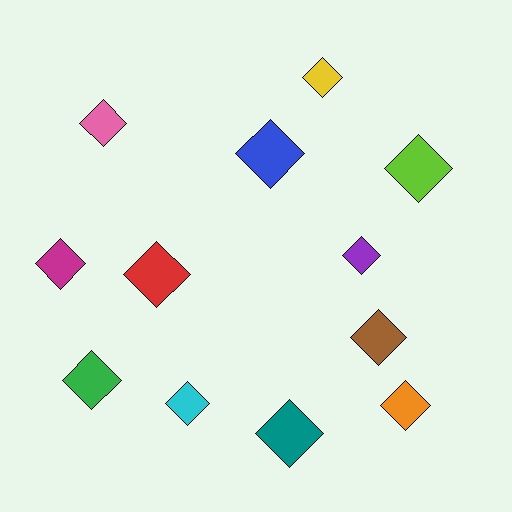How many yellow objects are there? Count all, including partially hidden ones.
There is 1 yellow object.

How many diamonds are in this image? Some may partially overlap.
There are 12 diamonds.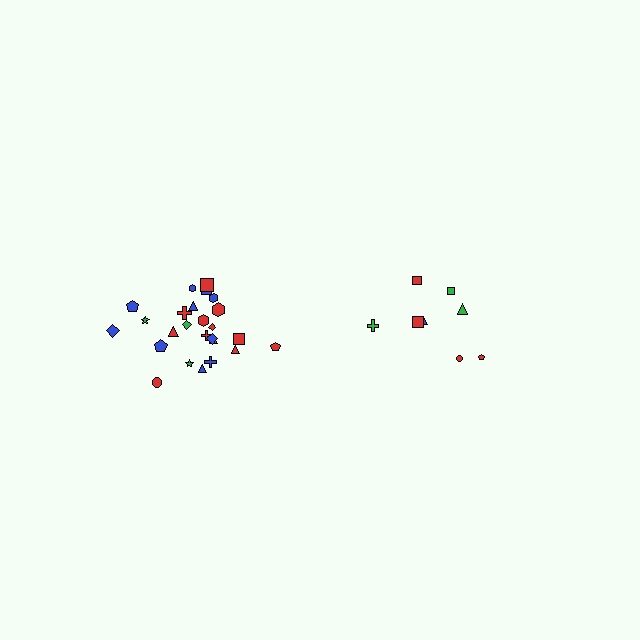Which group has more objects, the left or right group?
The left group.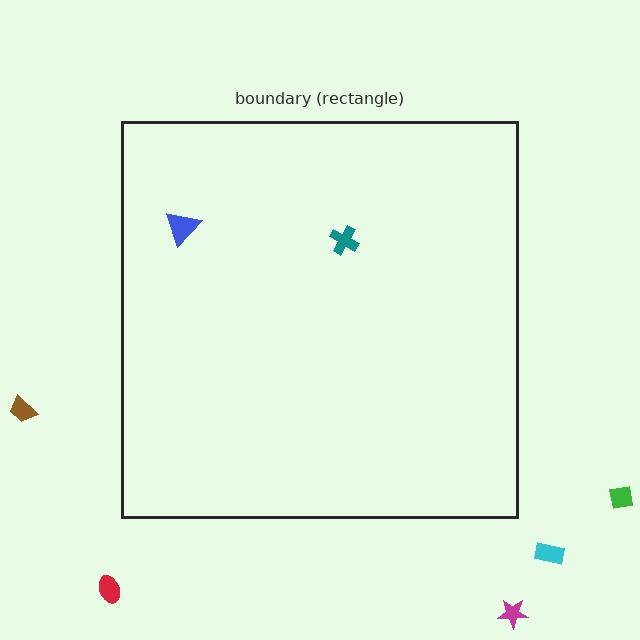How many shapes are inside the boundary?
2 inside, 5 outside.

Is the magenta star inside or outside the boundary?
Outside.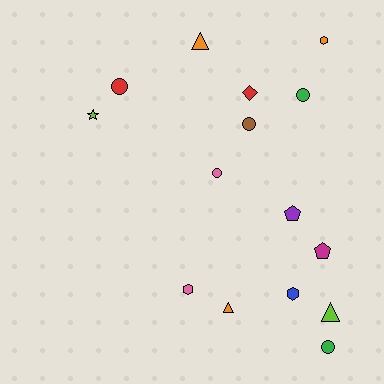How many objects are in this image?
There are 15 objects.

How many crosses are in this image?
There are no crosses.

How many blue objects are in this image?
There is 1 blue object.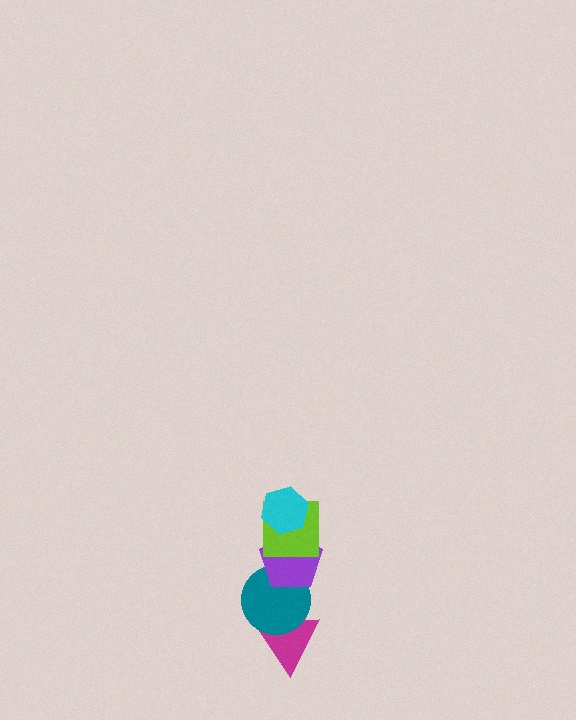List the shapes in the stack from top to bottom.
From top to bottom: the cyan hexagon, the lime square, the purple pentagon, the teal circle, the magenta triangle.